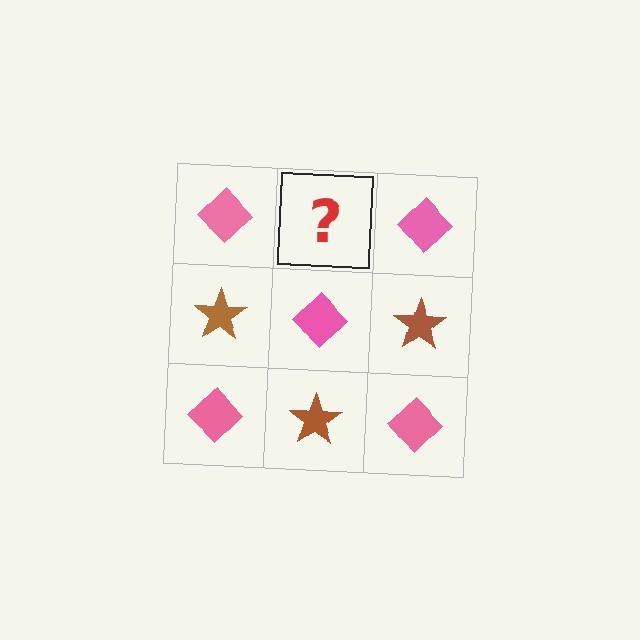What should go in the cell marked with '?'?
The missing cell should contain a brown star.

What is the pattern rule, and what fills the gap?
The rule is that it alternates pink diamond and brown star in a checkerboard pattern. The gap should be filled with a brown star.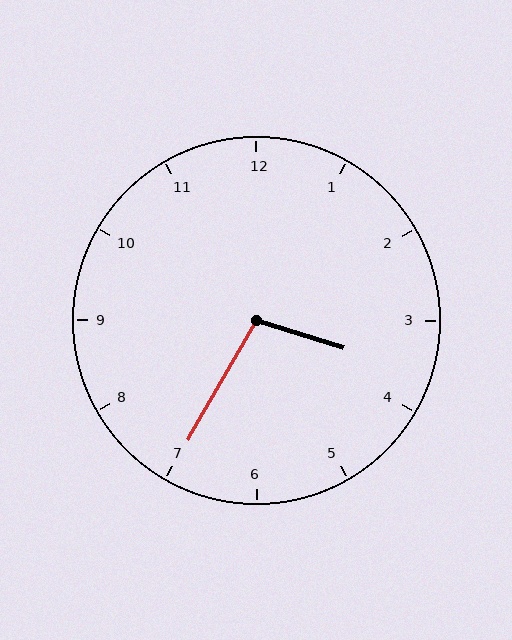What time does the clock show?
3:35.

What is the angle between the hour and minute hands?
Approximately 102 degrees.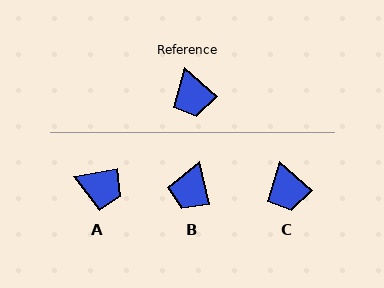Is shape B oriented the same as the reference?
No, it is off by about 35 degrees.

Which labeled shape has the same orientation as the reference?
C.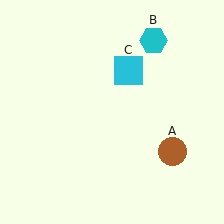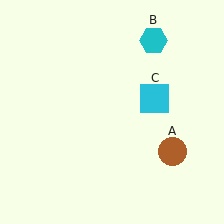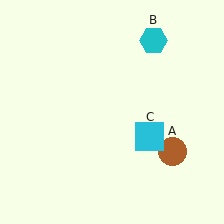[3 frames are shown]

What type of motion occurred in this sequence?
The cyan square (object C) rotated clockwise around the center of the scene.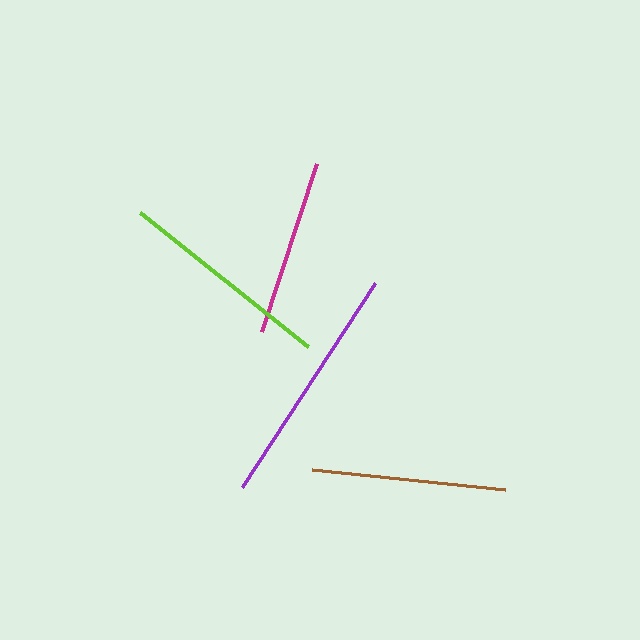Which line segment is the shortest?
The magenta line is the shortest at approximately 177 pixels.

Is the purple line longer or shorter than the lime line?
The purple line is longer than the lime line.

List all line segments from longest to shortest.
From longest to shortest: purple, lime, brown, magenta.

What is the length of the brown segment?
The brown segment is approximately 194 pixels long.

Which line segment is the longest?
The purple line is the longest at approximately 243 pixels.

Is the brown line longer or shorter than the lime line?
The lime line is longer than the brown line.